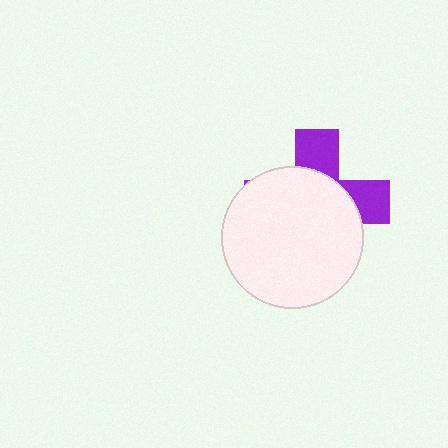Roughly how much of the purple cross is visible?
A small part of it is visible (roughly 33%).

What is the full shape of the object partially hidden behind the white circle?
The partially hidden object is a purple cross.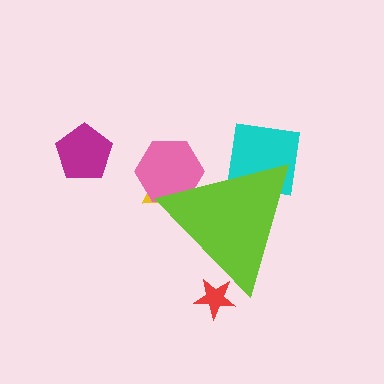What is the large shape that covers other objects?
A lime triangle.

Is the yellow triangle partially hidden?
Yes, the yellow triangle is partially hidden behind the lime triangle.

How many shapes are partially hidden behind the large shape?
4 shapes are partially hidden.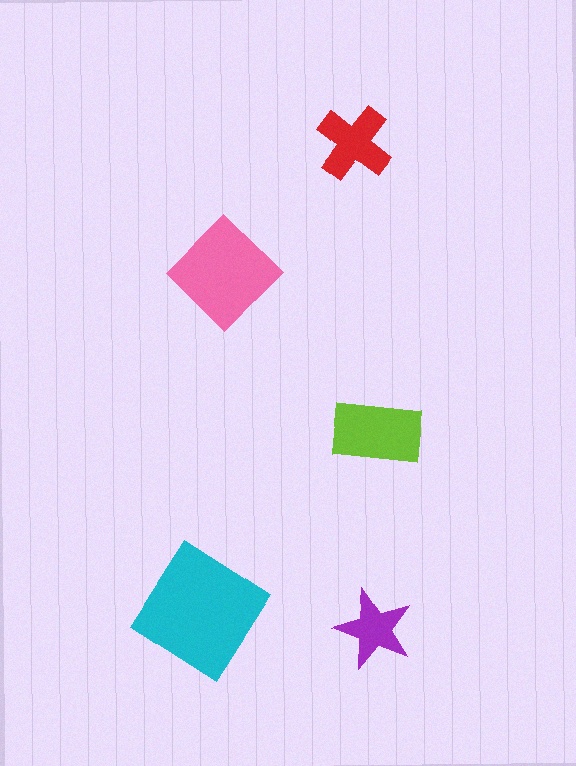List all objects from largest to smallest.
The cyan diamond, the pink diamond, the lime rectangle, the red cross, the purple star.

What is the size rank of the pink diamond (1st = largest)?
2nd.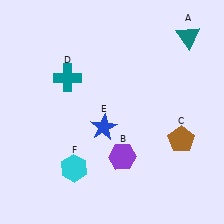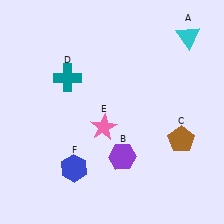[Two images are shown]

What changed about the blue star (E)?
In Image 1, E is blue. In Image 2, it changed to pink.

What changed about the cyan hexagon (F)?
In Image 1, F is cyan. In Image 2, it changed to blue.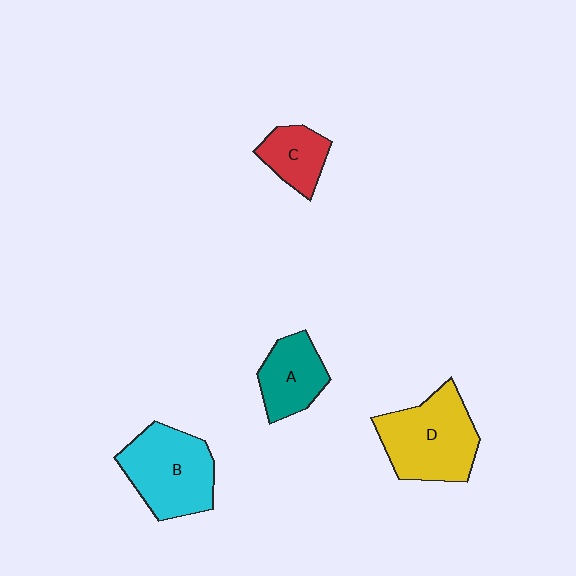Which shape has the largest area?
Shape D (yellow).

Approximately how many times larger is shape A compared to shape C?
Approximately 1.3 times.